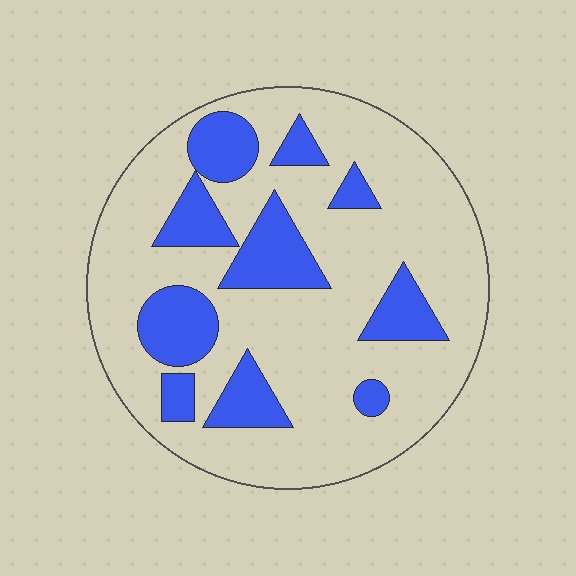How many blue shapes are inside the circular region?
10.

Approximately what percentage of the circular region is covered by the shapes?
Approximately 25%.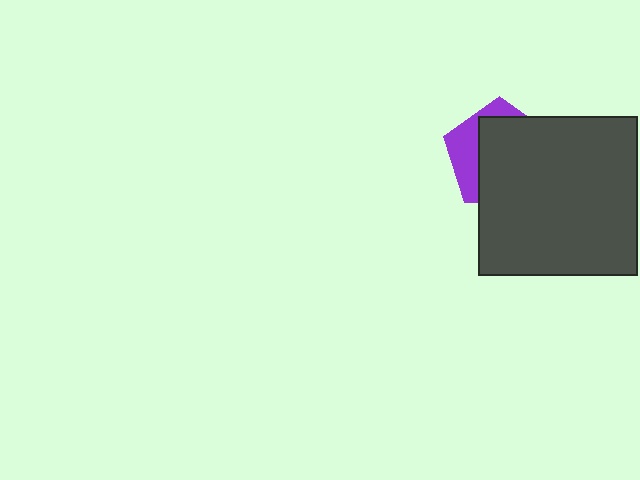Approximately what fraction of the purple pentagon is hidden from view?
Roughly 70% of the purple pentagon is hidden behind the dark gray square.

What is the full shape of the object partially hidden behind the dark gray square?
The partially hidden object is a purple pentagon.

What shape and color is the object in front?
The object in front is a dark gray square.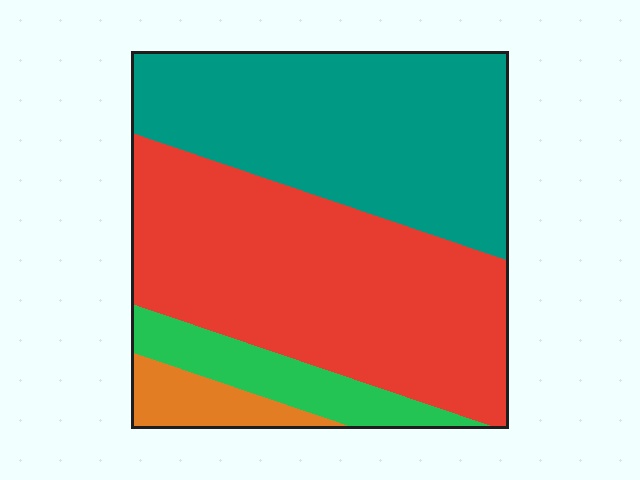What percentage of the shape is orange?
Orange covers around 5% of the shape.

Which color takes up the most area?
Red, at roughly 45%.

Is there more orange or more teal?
Teal.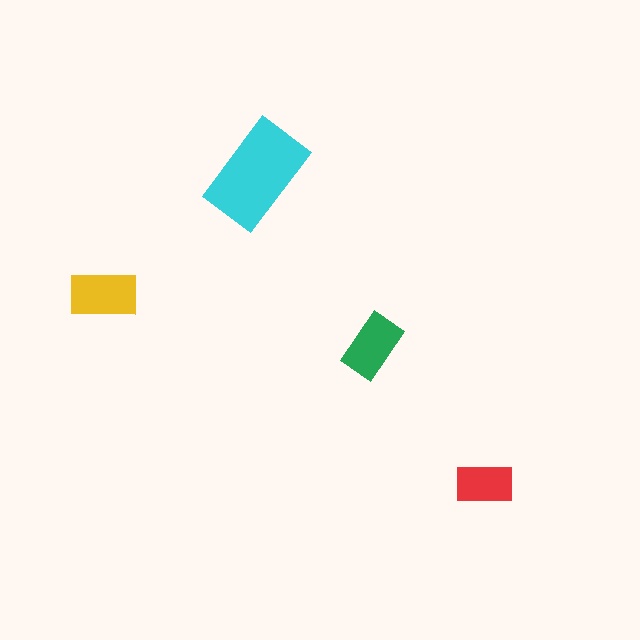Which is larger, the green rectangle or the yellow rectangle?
The yellow one.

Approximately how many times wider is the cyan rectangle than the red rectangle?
About 2 times wider.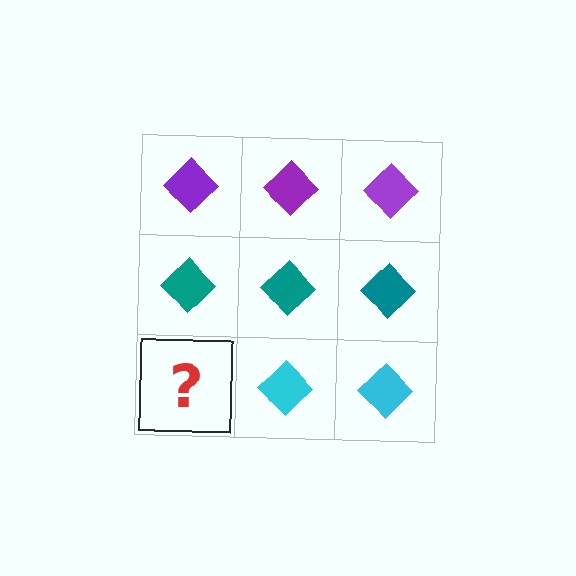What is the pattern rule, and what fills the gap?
The rule is that each row has a consistent color. The gap should be filled with a cyan diamond.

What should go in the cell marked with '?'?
The missing cell should contain a cyan diamond.